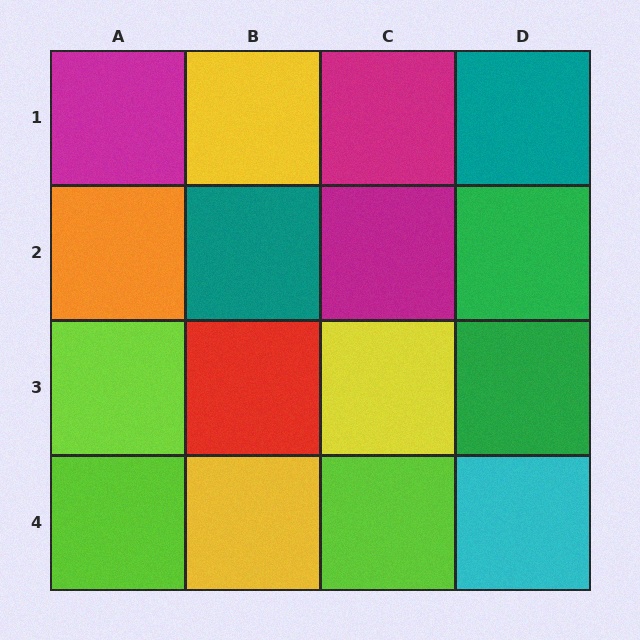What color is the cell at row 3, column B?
Red.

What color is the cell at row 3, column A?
Lime.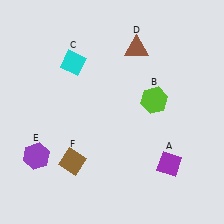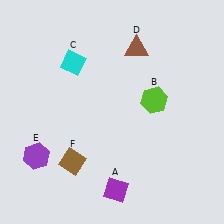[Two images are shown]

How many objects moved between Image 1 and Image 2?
1 object moved between the two images.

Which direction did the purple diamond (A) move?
The purple diamond (A) moved left.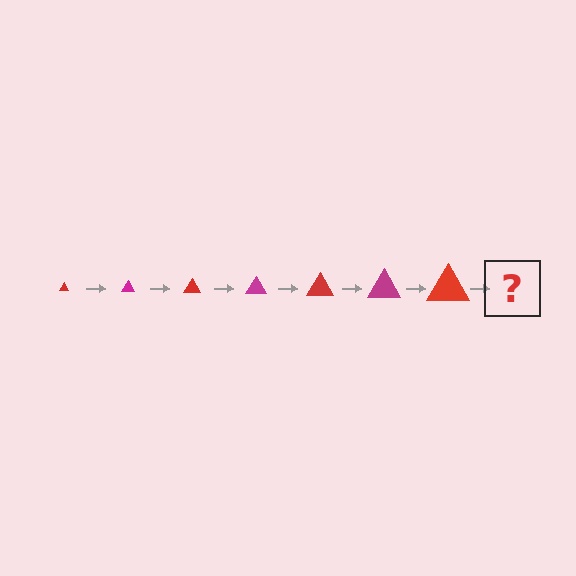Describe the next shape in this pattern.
It should be a magenta triangle, larger than the previous one.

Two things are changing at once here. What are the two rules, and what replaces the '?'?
The two rules are that the triangle grows larger each step and the color cycles through red and magenta. The '?' should be a magenta triangle, larger than the previous one.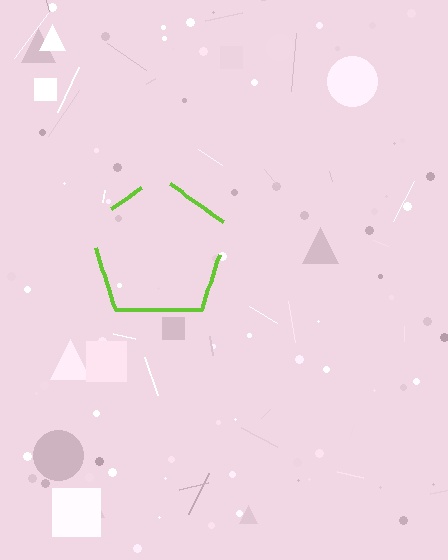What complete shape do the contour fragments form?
The contour fragments form a pentagon.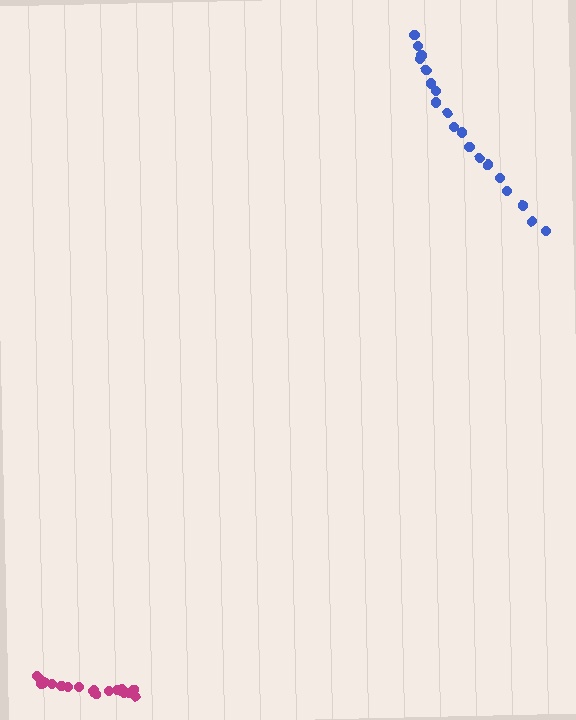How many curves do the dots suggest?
There are 2 distinct paths.